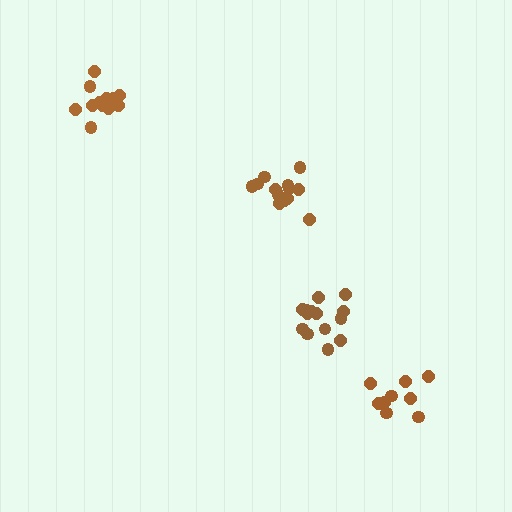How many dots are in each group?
Group 1: 14 dots, Group 2: 14 dots, Group 3: 9 dots, Group 4: 12 dots (49 total).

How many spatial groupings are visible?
There are 4 spatial groupings.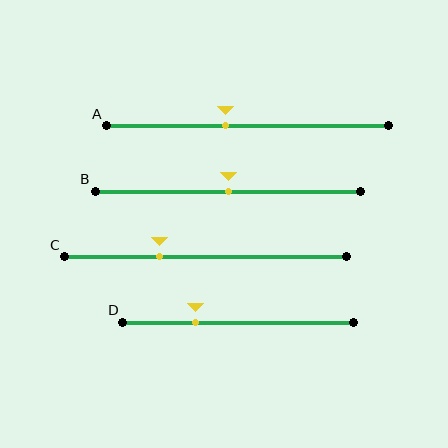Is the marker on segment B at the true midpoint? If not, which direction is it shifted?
Yes, the marker on segment B is at the true midpoint.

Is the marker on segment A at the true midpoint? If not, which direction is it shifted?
No, the marker on segment A is shifted to the left by about 8% of the segment length.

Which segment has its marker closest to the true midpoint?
Segment B has its marker closest to the true midpoint.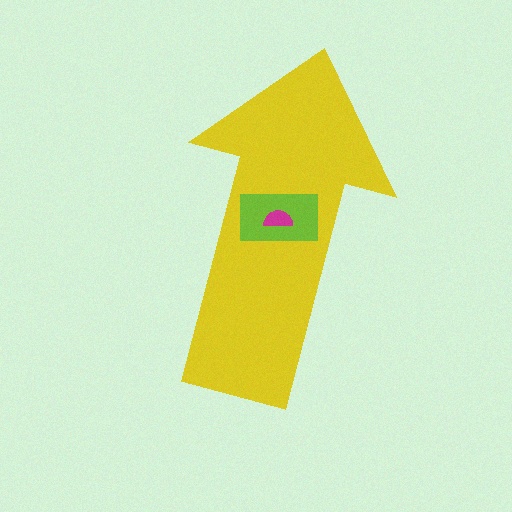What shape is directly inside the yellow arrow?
The lime rectangle.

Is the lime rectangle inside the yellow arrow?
Yes.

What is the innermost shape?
The magenta semicircle.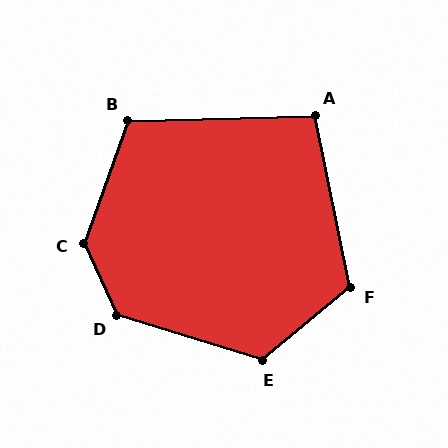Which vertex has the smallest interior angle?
A, at approximately 100 degrees.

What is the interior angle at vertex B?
Approximately 111 degrees (obtuse).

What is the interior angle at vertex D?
Approximately 131 degrees (obtuse).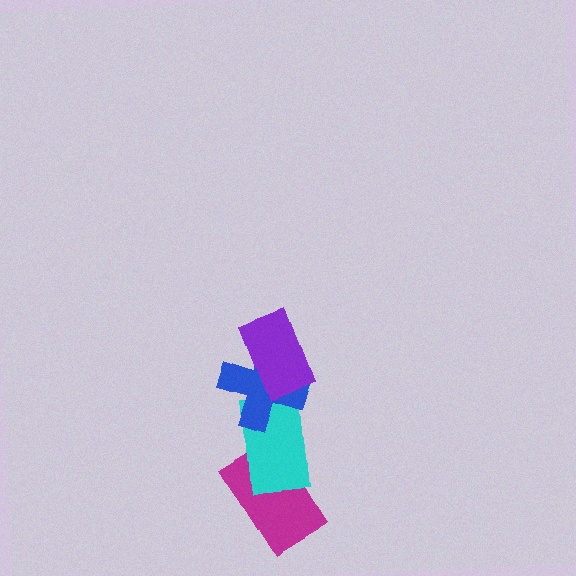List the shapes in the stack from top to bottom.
From top to bottom: the purple rectangle, the blue cross, the cyan rectangle, the magenta rectangle.